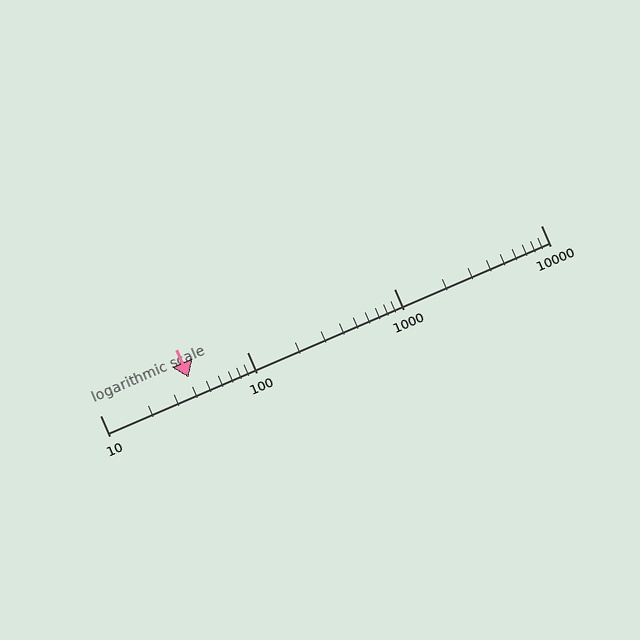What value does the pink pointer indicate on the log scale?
The pointer indicates approximately 40.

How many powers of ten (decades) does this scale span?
The scale spans 3 decades, from 10 to 10000.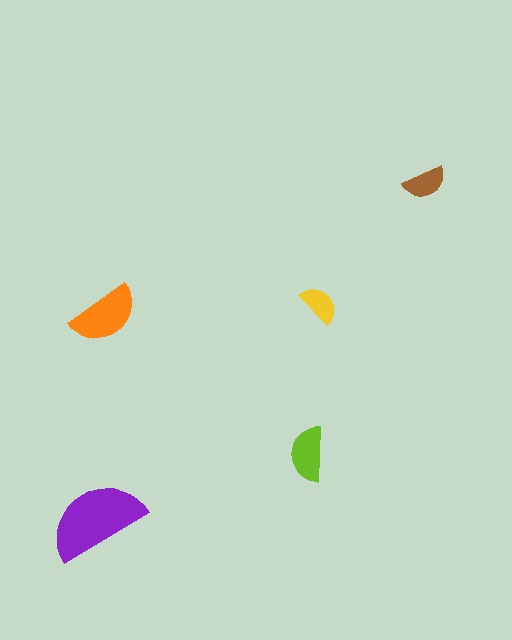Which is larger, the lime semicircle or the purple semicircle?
The purple one.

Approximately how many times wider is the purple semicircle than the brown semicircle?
About 2.5 times wider.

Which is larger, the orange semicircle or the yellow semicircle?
The orange one.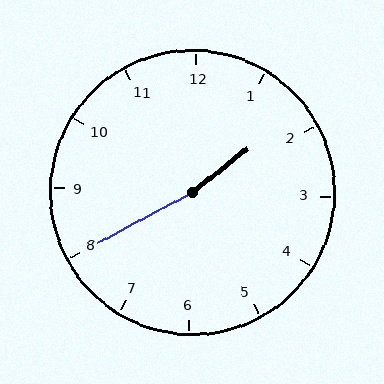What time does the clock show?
1:40.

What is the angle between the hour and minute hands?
Approximately 170 degrees.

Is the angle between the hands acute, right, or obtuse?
It is obtuse.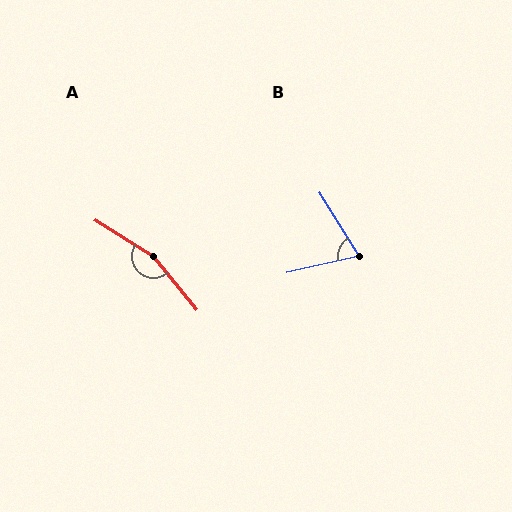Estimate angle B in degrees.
Approximately 71 degrees.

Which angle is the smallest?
B, at approximately 71 degrees.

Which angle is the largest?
A, at approximately 161 degrees.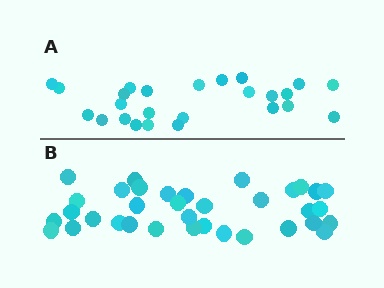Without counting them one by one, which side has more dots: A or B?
Region B (the bottom region) has more dots.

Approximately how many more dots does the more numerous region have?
Region B has roughly 10 or so more dots than region A.